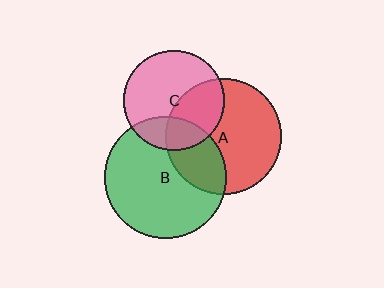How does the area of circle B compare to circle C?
Approximately 1.5 times.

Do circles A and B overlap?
Yes.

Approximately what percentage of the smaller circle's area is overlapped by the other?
Approximately 30%.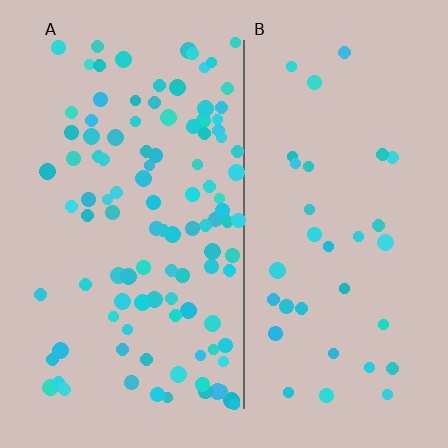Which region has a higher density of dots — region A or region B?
A (the left).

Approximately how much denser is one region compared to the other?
Approximately 3.0× — region A over region B.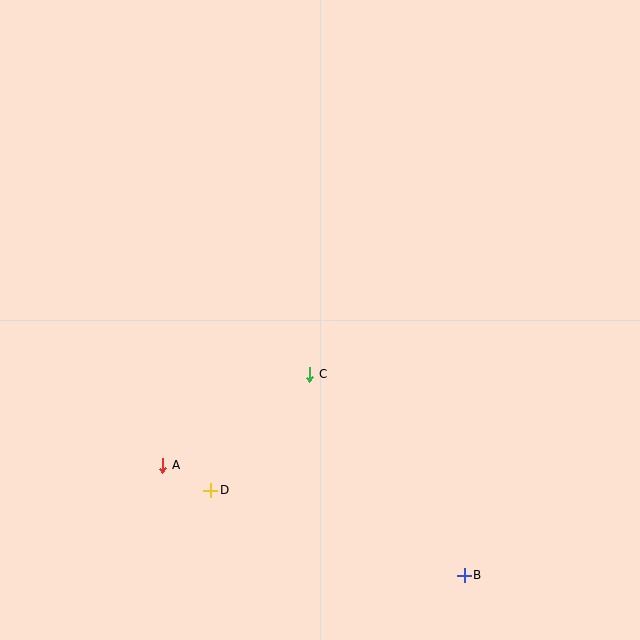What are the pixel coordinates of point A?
Point A is at (163, 465).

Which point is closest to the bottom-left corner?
Point A is closest to the bottom-left corner.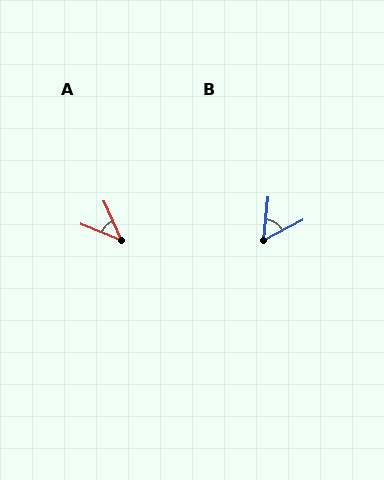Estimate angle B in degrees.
Approximately 57 degrees.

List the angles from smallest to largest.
A (44°), B (57°).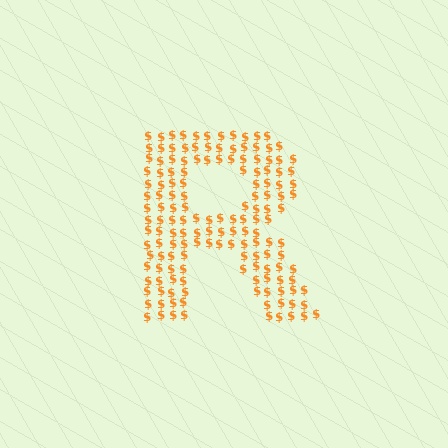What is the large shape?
The large shape is the letter R.